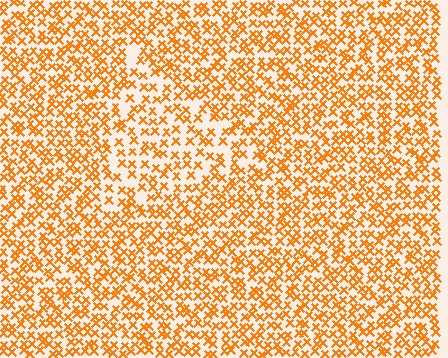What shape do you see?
I see a triangle.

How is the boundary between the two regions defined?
The boundary is defined by a change in element density (approximately 1.6x ratio). All elements are the same color, size, and shape.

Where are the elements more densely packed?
The elements are more densely packed outside the triangle boundary.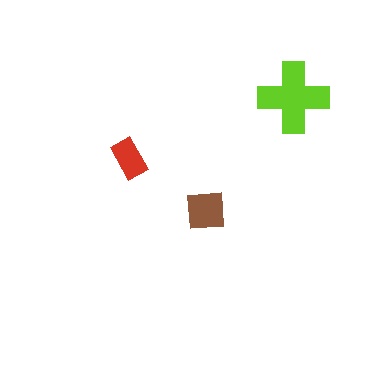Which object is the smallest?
The red rectangle.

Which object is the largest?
The lime cross.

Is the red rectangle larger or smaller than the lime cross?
Smaller.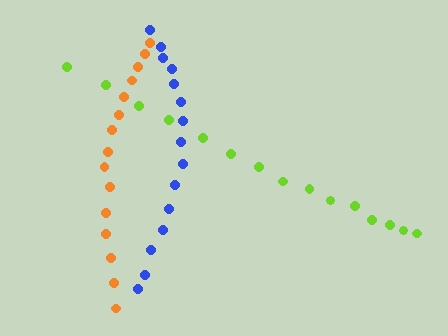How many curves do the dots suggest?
There are 3 distinct paths.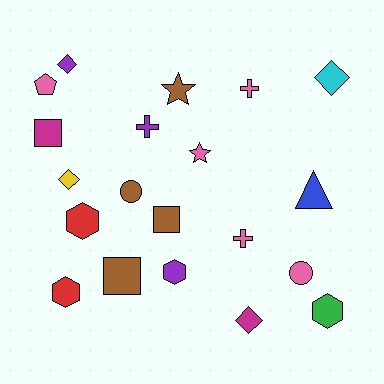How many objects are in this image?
There are 20 objects.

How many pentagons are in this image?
There is 1 pentagon.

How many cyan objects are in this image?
There is 1 cyan object.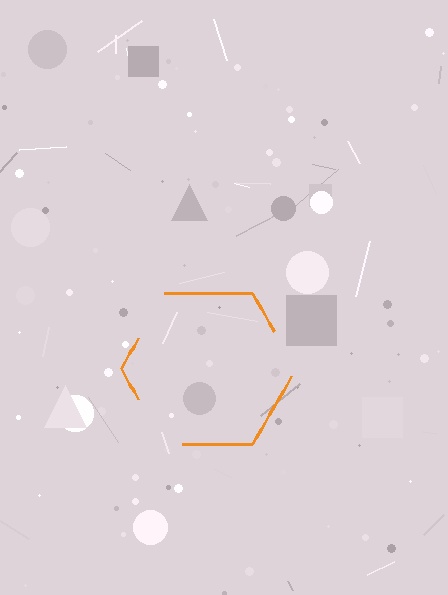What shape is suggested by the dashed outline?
The dashed outline suggests a hexagon.